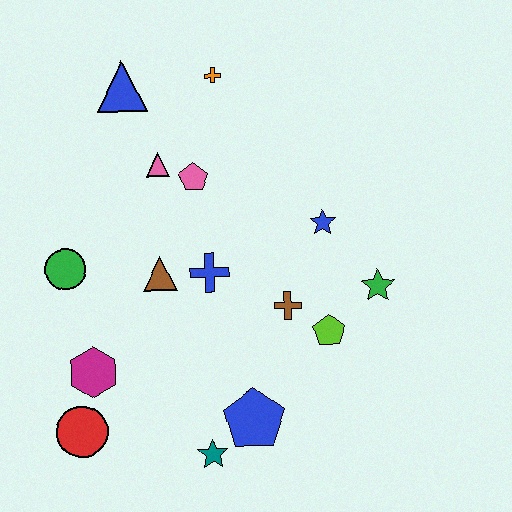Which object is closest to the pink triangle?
The pink pentagon is closest to the pink triangle.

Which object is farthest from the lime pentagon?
The blue triangle is farthest from the lime pentagon.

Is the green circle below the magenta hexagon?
No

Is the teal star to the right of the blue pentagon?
No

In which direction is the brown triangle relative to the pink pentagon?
The brown triangle is below the pink pentagon.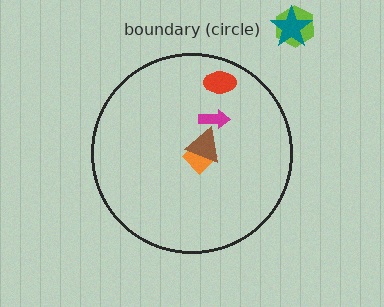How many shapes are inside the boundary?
4 inside, 2 outside.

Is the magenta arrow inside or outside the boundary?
Inside.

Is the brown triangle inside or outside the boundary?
Inside.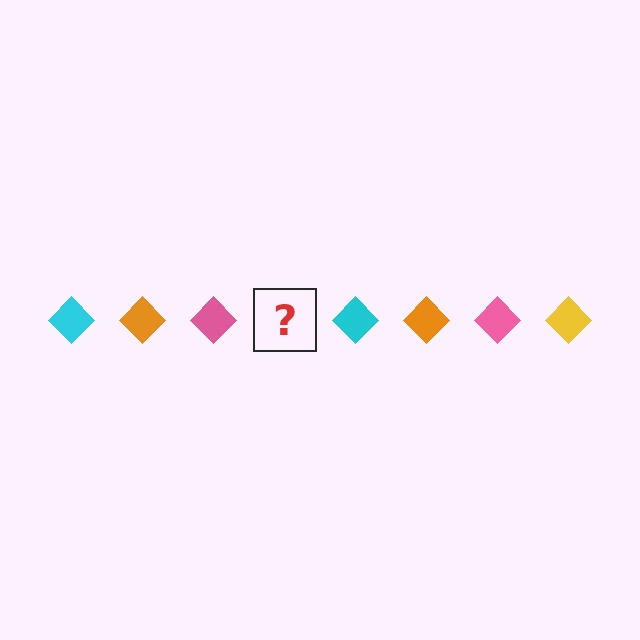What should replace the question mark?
The question mark should be replaced with a yellow diamond.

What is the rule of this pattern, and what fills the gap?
The rule is that the pattern cycles through cyan, orange, pink, yellow diamonds. The gap should be filled with a yellow diamond.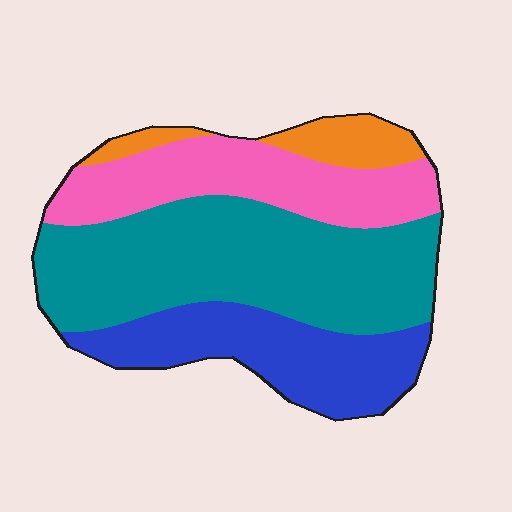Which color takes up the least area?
Orange, at roughly 10%.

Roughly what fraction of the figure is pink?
Pink takes up between a sixth and a third of the figure.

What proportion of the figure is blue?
Blue takes up about one quarter (1/4) of the figure.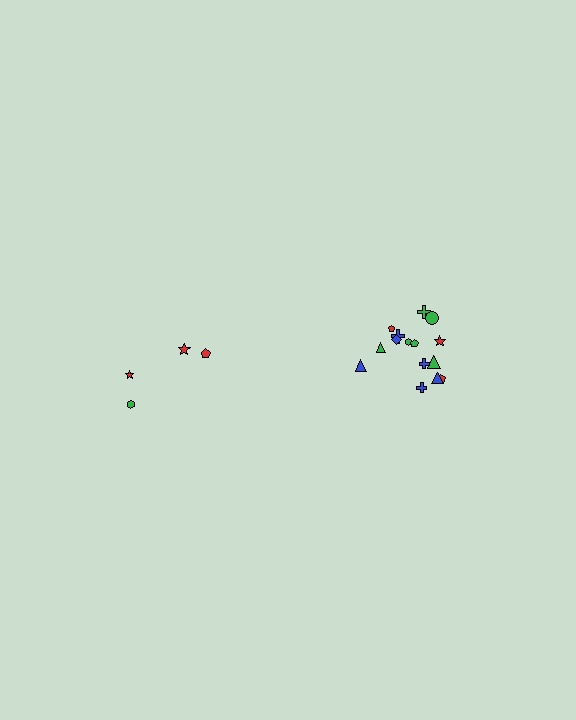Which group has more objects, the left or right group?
The right group.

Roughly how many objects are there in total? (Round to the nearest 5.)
Roughly 20 objects in total.